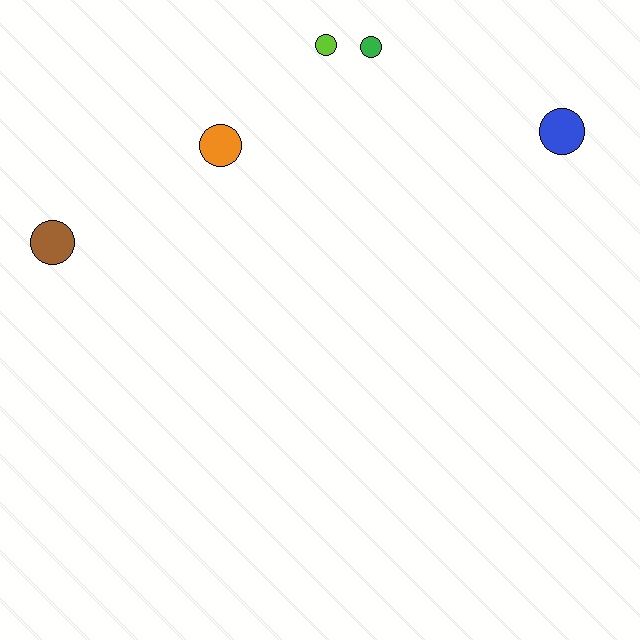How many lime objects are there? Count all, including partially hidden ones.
There is 1 lime object.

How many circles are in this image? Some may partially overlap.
There are 5 circles.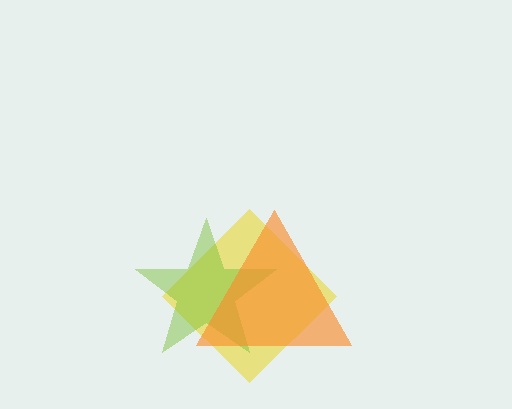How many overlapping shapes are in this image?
There are 3 overlapping shapes in the image.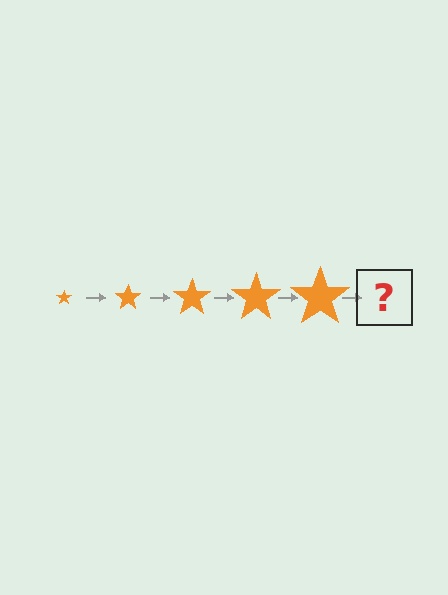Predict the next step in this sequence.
The next step is an orange star, larger than the previous one.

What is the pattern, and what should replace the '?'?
The pattern is that the star gets progressively larger each step. The '?' should be an orange star, larger than the previous one.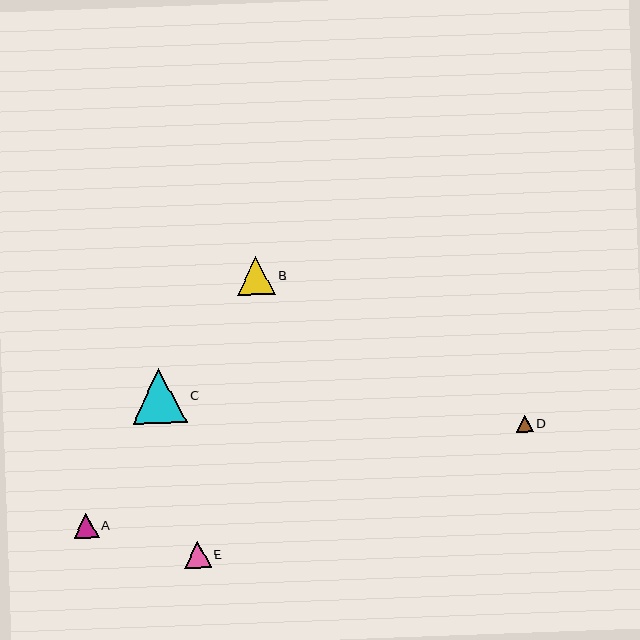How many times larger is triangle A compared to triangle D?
Triangle A is approximately 1.5 times the size of triangle D.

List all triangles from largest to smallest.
From largest to smallest: C, B, E, A, D.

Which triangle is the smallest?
Triangle D is the smallest with a size of approximately 17 pixels.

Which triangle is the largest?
Triangle C is the largest with a size of approximately 54 pixels.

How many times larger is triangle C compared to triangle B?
Triangle C is approximately 1.4 times the size of triangle B.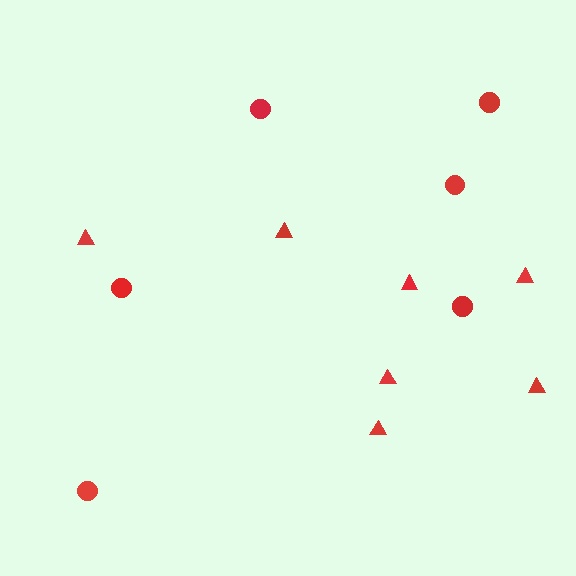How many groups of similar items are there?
There are 2 groups: one group of circles (6) and one group of triangles (7).